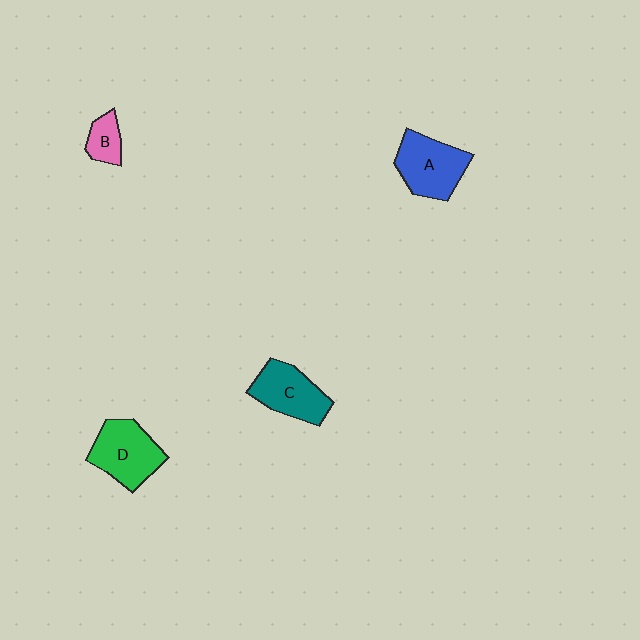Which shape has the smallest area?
Shape B (pink).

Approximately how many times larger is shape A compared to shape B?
Approximately 2.4 times.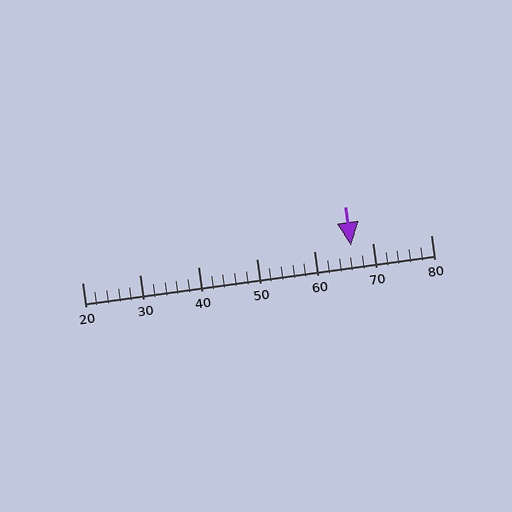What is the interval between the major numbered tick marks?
The major tick marks are spaced 10 units apart.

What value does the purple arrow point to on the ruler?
The purple arrow points to approximately 66.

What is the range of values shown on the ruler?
The ruler shows values from 20 to 80.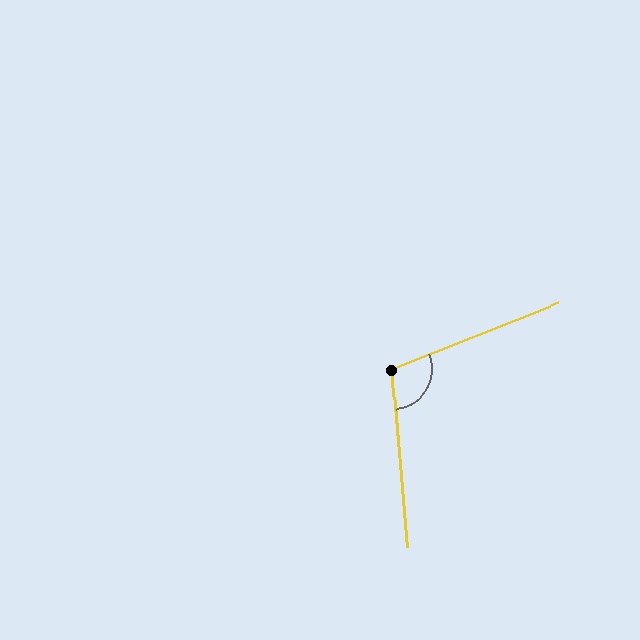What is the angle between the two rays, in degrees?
Approximately 107 degrees.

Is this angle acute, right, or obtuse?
It is obtuse.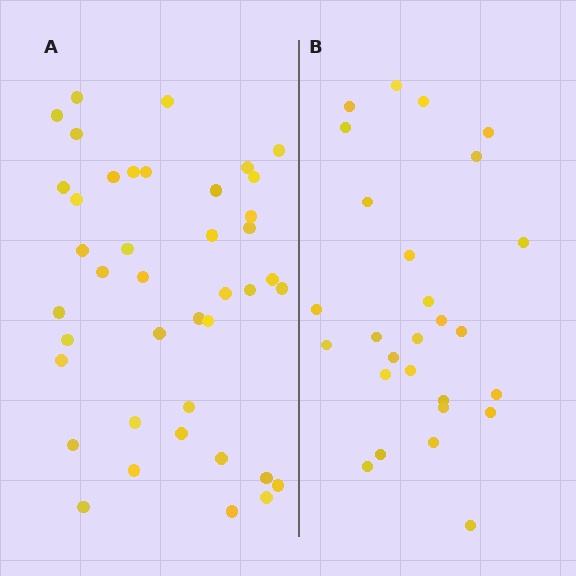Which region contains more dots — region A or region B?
Region A (the left region) has more dots.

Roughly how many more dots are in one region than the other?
Region A has approximately 15 more dots than region B.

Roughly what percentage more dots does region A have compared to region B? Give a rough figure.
About 50% more.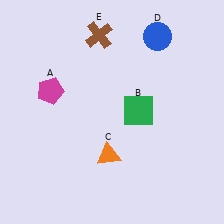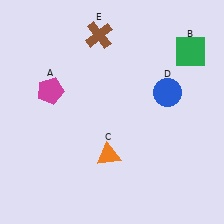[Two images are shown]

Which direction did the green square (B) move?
The green square (B) moved up.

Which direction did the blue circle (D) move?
The blue circle (D) moved down.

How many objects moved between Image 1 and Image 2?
2 objects moved between the two images.